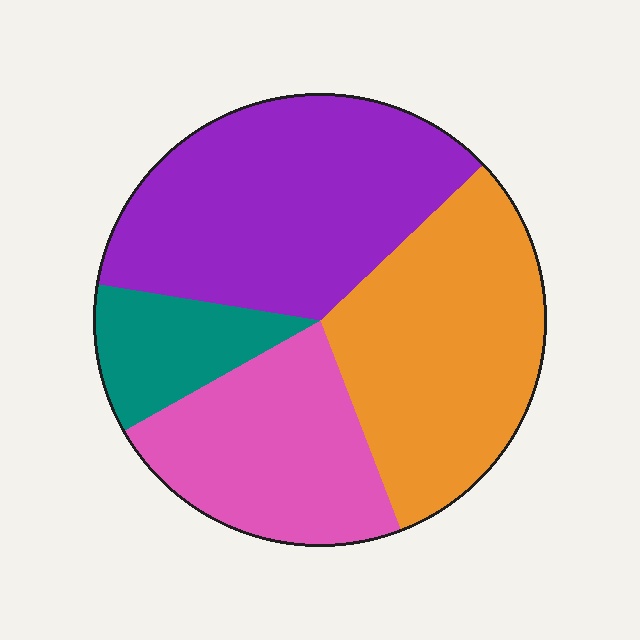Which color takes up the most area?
Purple, at roughly 35%.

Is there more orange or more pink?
Orange.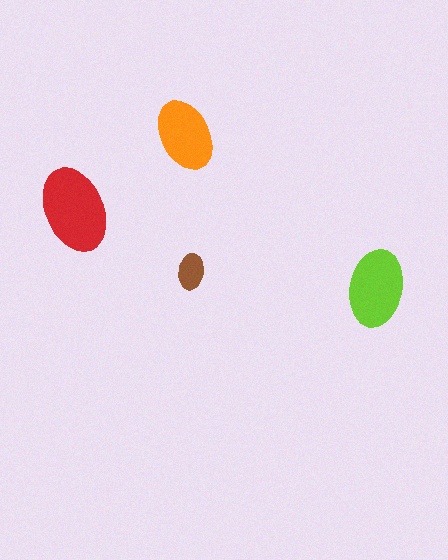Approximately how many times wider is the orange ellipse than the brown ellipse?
About 2 times wider.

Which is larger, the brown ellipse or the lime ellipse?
The lime one.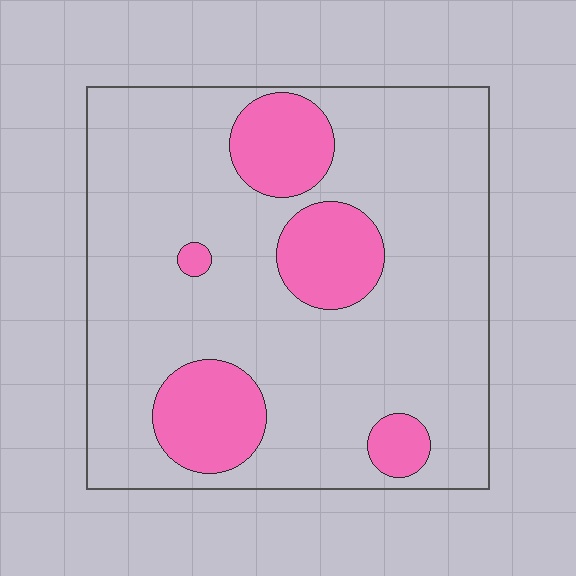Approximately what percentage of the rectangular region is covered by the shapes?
Approximately 20%.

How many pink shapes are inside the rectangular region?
5.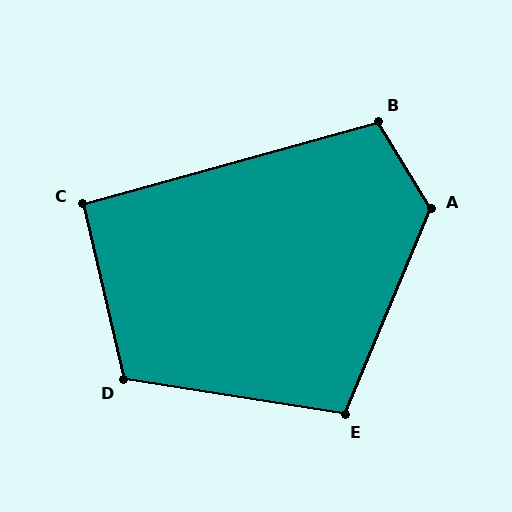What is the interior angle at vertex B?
Approximately 106 degrees (obtuse).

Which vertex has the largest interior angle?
A, at approximately 126 degrees.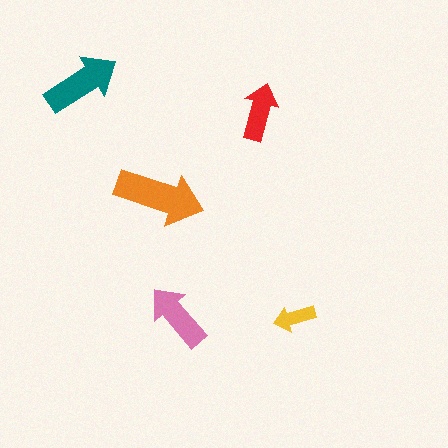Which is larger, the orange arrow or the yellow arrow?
The orange one.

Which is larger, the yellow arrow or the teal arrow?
The teal one.